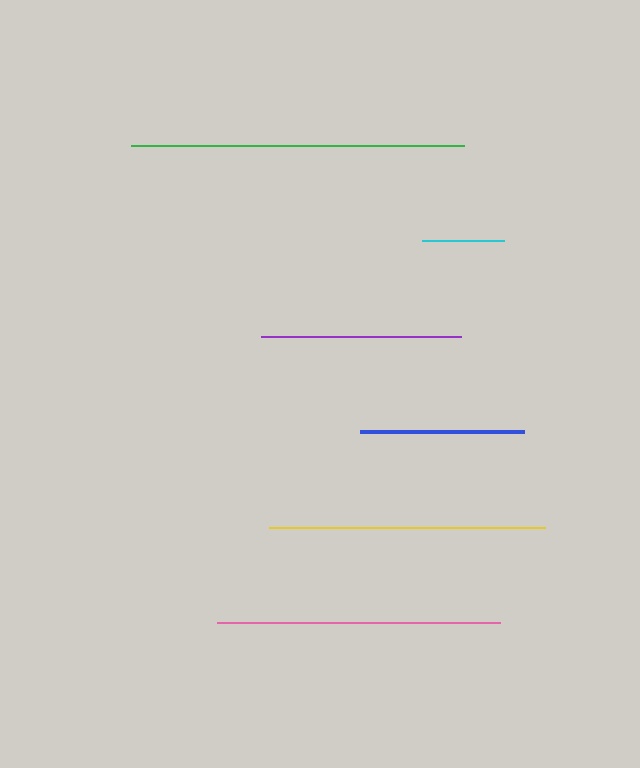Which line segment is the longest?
The green line is the longest at approximately 333 pixels.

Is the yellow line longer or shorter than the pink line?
The pink line is longer than the yellow line.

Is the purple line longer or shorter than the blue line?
The purple line is longer than the blue line.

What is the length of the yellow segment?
The yellow segment is approximately 276 pixels long.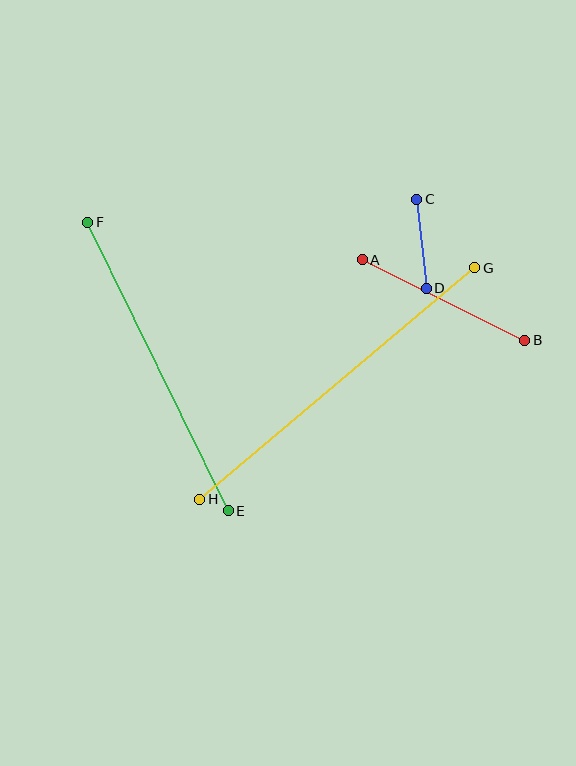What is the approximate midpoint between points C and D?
The midpoint is at approximately (421, 244) pixels.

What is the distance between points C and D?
The distance is approximately 90 pixels.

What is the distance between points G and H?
The distance is approximately 359 pixels.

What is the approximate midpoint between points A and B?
The midpoint is at approximately (444, 300) pixels.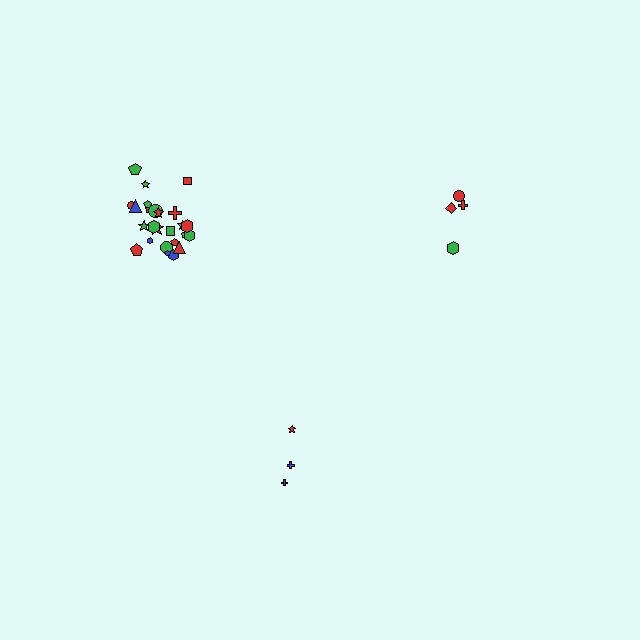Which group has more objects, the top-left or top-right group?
The top-left group.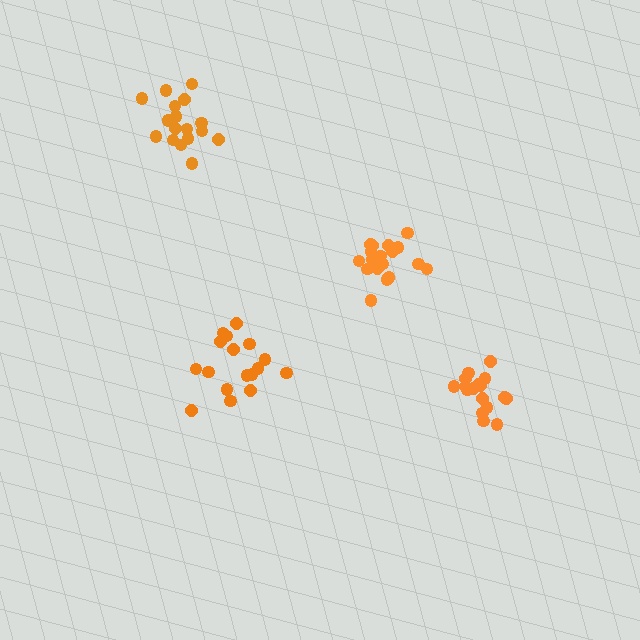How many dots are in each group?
Group 1: 18 dots, Group 2: 17 dots, Group 3: 17 dots, Group 4: 17 dots (69 total).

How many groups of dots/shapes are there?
There are 4 groups.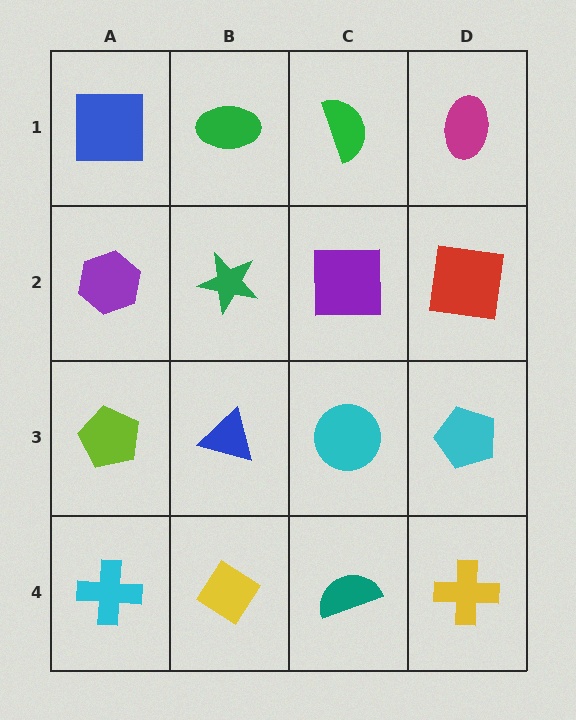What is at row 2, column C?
A purple square.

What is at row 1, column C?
A green semicircle.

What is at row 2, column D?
A red square.